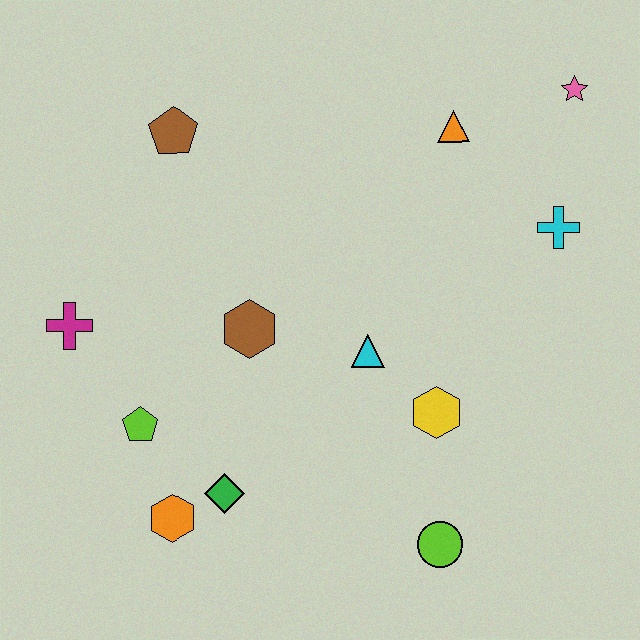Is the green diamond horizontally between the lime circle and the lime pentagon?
Yes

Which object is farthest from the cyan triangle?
The pink star is farthest from the cyan triangle.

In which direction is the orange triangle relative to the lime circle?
The orange triangle is above the lime circle.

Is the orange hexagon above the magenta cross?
No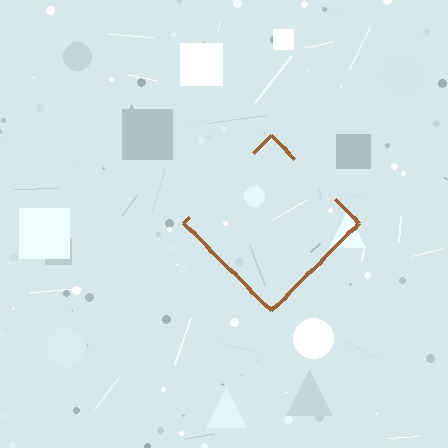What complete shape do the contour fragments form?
The contour fragments form a diamond.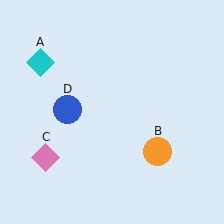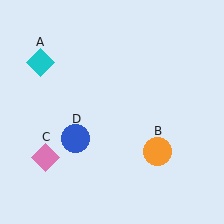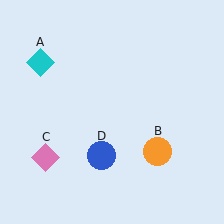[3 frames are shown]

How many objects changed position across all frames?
1 object changed position: blue circle (object D).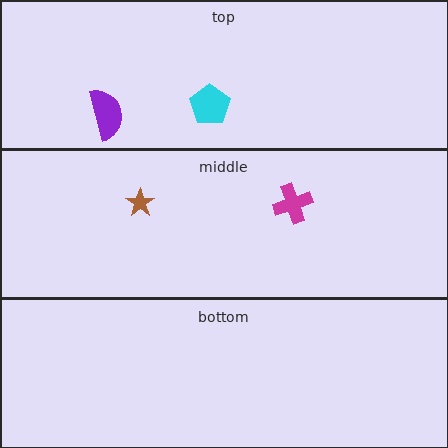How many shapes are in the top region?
2.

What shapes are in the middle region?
The magenta cross, the brown star.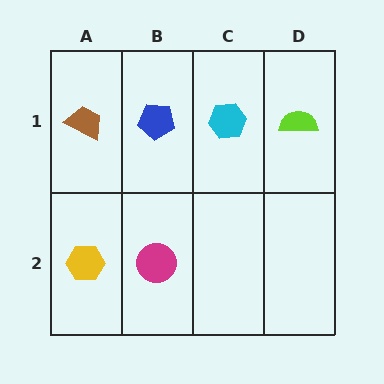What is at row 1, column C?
A cyan hexagon.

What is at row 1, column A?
A brown trapezoid.